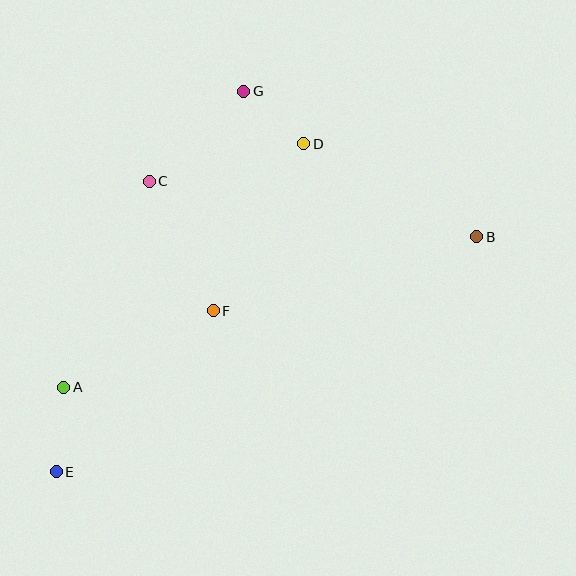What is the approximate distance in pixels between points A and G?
The distance between A and G is approximately 346 pixels.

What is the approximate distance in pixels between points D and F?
The distance between D and F is approximately 190 pixels.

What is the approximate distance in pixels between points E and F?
The distance between E and F is approximately 225 pixels.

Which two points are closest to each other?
Points D and G are closest to each other.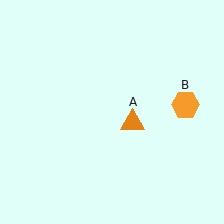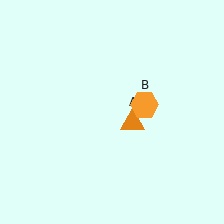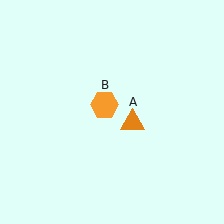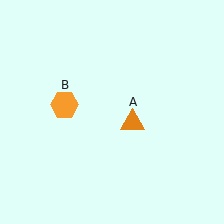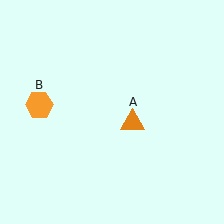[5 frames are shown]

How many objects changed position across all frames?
1 object changed position: orange hexagon (object B).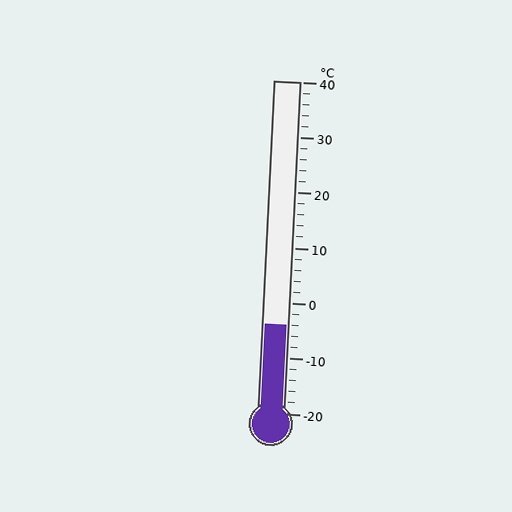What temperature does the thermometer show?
The thermometer shows approximately -4°C.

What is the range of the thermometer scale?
The thermometer scale ranges from -20°C to 40°C.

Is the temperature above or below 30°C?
The temperature is below 30°C.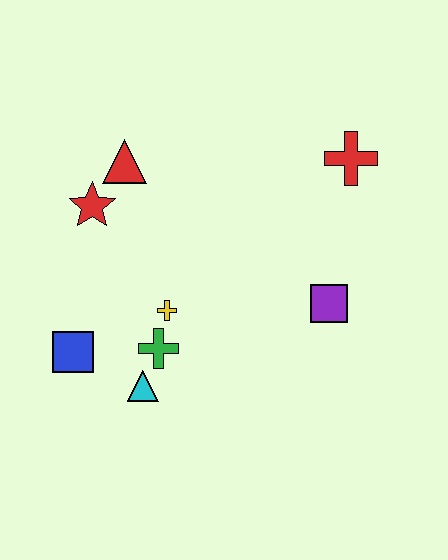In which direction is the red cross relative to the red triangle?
The red cross is to the right of the red triangle.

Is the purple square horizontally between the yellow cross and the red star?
No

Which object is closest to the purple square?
The red cross is closest to the purple square.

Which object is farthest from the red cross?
The blue square is farthest from the red cross.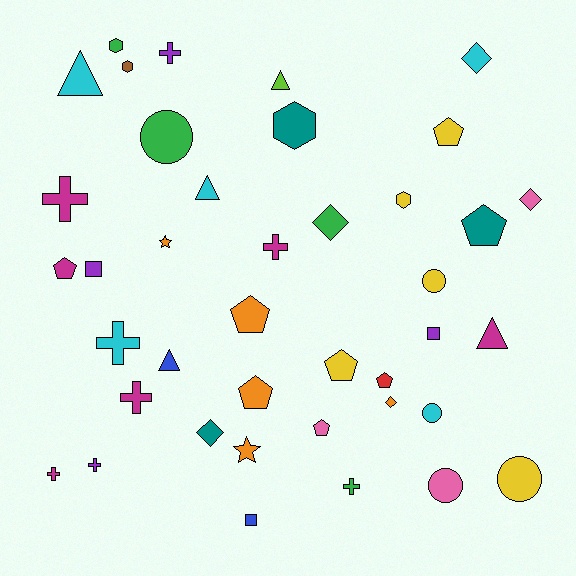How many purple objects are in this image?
There are 4 purple objects.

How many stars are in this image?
There are 2 stars.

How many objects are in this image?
There are 40 objects.